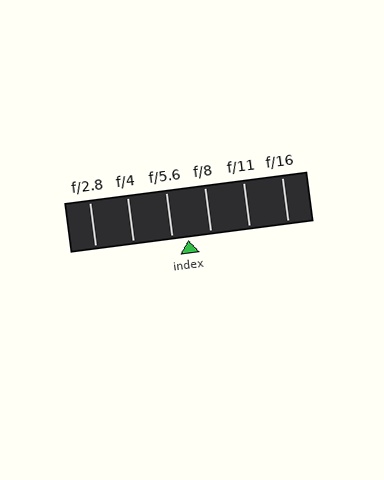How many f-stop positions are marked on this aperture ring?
There are 6 f-stop positions marked.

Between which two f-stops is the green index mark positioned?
The index mark is between f/5.6 and f/8.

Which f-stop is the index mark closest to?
The index mark is closest to f/5.6.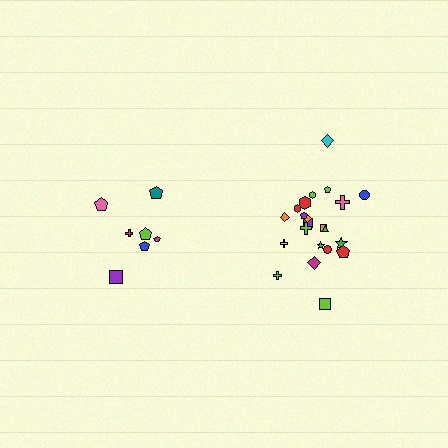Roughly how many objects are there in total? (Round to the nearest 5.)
Roughly 30 objects in total.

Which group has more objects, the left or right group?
The right group.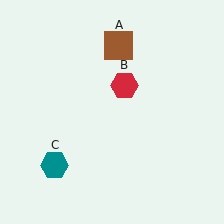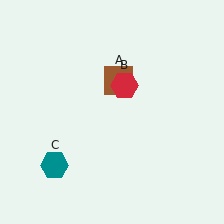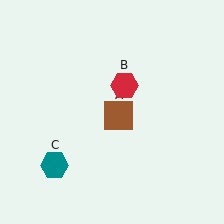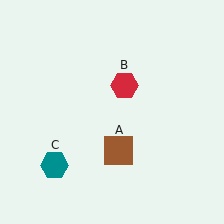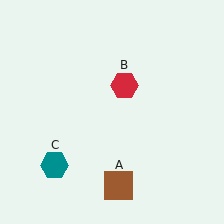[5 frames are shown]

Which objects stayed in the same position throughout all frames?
Red hexagon (object B) and teal hexagon (object C) remained stationary.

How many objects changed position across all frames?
1 object changed position: brown square (object A).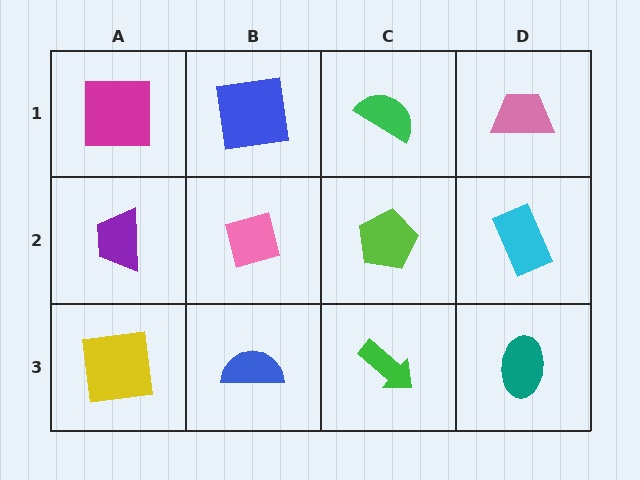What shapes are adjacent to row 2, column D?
A pink trapezoid (row 1, column D), a teal ellipse (row 3, column D), a lime pentagon (row 2, column C).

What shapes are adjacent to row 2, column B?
A blue square (row 1, column B), a blue semicircle (row 3, column B), a purple trapezoid (row 2, column A), a lime pentagon (row 2, column C).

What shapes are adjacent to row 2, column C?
A green semicircle (row 1, column C), a green arrow (row 3, column C), a pink diamond (row 2, column B), a cyan rectangle (row 2, column D).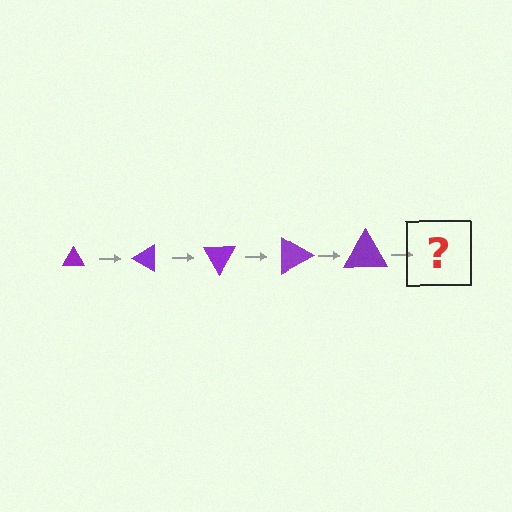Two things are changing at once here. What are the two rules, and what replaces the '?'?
The two rules are that the triangle grows larger each step and it rotates 30 degrees each step. The '?' should be a triangle, larger than the previous one and rotated 150 degrees from the start.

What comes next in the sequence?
The next element should be a triangle, larger than the previous one and rotated 150 degrees from the start.